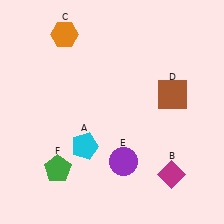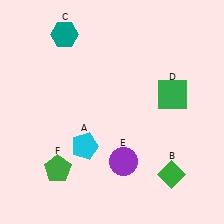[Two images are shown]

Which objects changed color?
B changed from magenta to green. C changed from orange to teal. D changed from brown to green.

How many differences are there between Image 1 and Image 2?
There are 3 differences between the two images.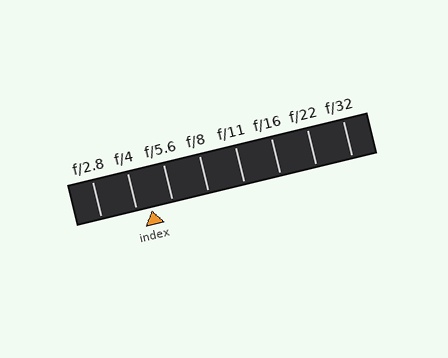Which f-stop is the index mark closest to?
The index mark is closest to f/4.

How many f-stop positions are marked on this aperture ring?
There are 8 f-stop positions marked.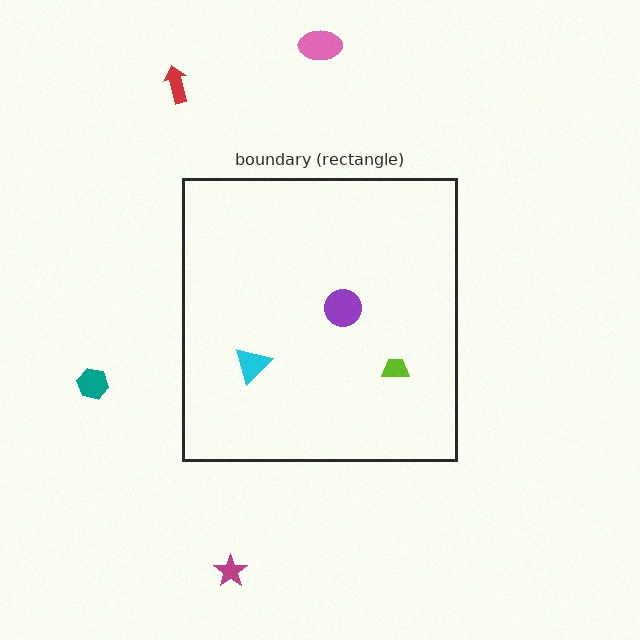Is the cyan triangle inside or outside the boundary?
Inside.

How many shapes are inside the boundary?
3 inside, 4 outside.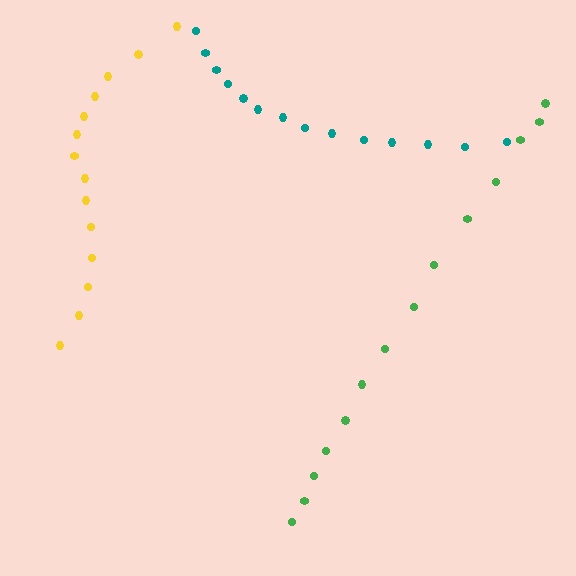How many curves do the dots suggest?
There are 3 distinct paths.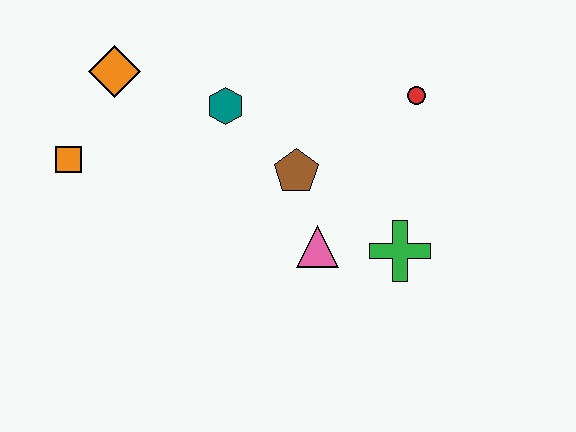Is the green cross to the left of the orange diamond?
No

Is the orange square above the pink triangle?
Yes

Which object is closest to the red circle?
The brown pentagon is closest to the red circle.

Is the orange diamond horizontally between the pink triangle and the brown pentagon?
No